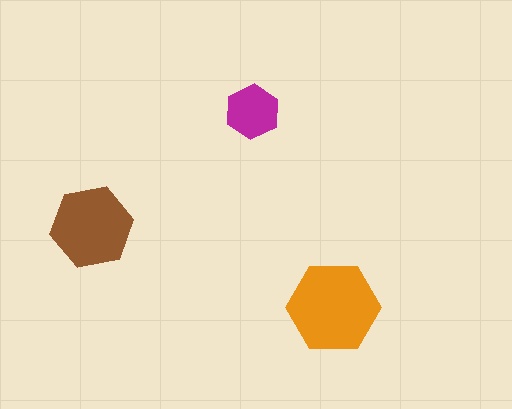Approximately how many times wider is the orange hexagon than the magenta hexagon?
About 1.5 times wider.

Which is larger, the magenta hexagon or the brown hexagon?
The brown one.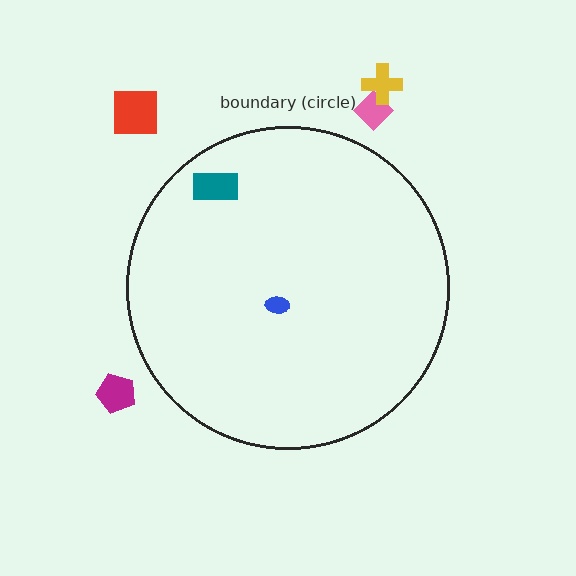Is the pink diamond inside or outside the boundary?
Outside.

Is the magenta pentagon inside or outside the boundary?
Outside.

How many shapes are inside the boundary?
2 inside, 4 outside.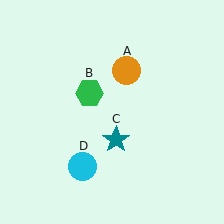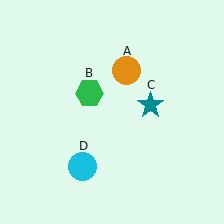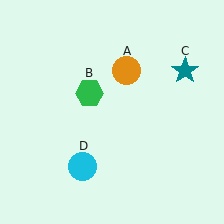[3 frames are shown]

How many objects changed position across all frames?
1 object changed position: teal star (object C).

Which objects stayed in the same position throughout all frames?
Orange circle (object A) and green hexagon (object B) and cyan circle (object D) remained stationary.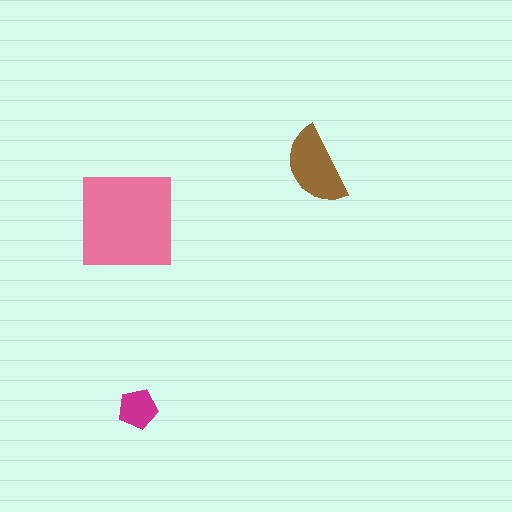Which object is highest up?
The brown semicircle is topmost.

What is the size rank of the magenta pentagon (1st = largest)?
3rd.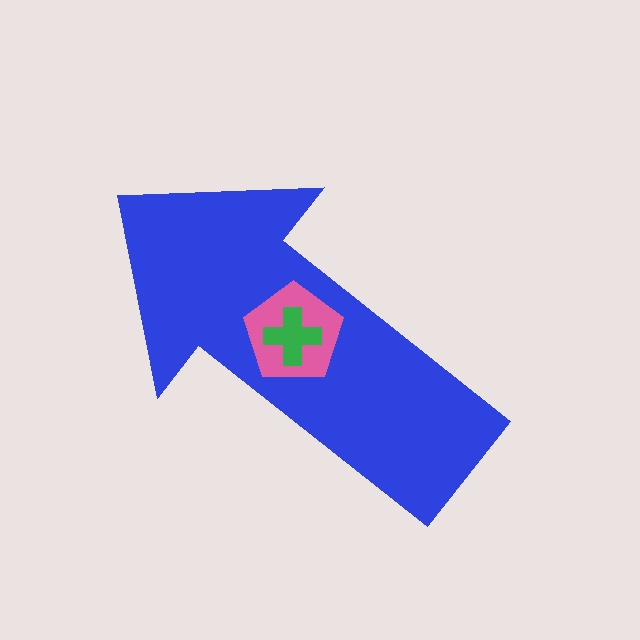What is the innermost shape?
The green cross.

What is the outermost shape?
The blue arrow.